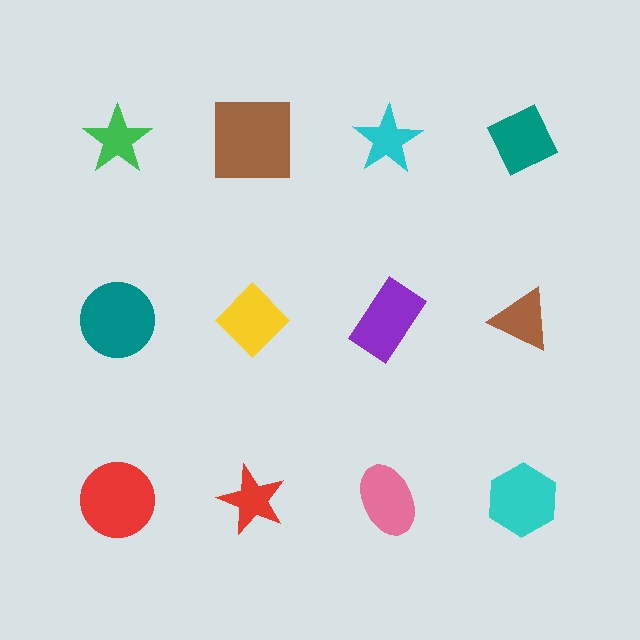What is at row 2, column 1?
A teal circle.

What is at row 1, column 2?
A brown square.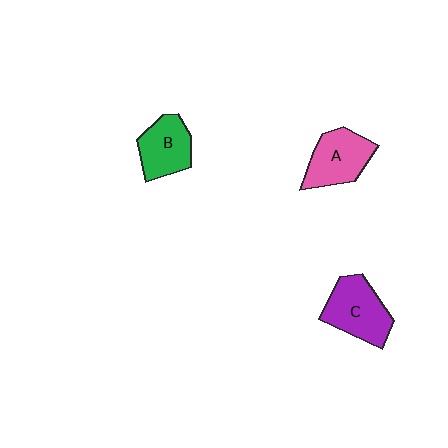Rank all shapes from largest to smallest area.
From largest to smallest: C (purple), A (pink), B (green).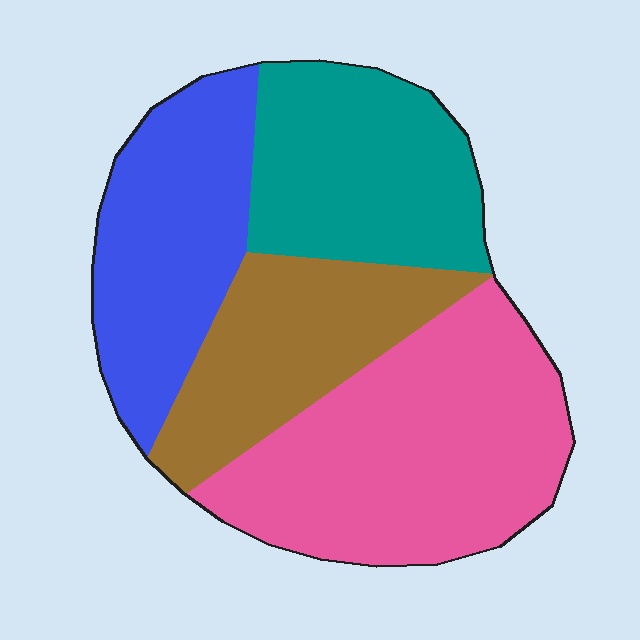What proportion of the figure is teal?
Teal covers roughly 25% of the figure.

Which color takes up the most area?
Pink, at roughly 35%.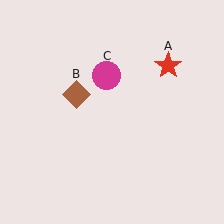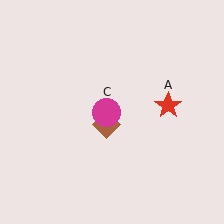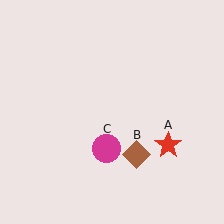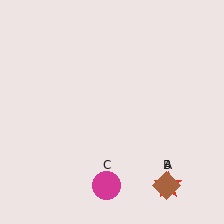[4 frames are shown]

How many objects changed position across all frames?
3 objects changed position: red star (object A), brown diamond (object B), magenta circle (object C).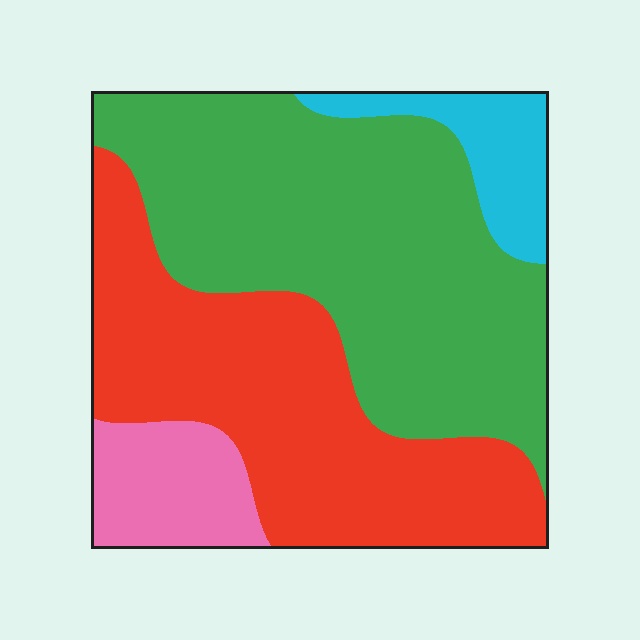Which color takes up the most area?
Green, at roughly 45%.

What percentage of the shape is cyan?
Cyan covers 8% of the shape.